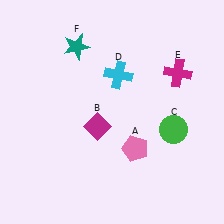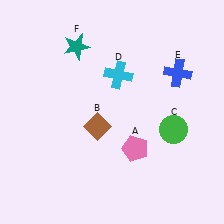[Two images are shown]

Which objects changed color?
B changed from magenta to brown. E changed from magenta to blue.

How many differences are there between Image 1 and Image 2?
There are 2 differences between the two images.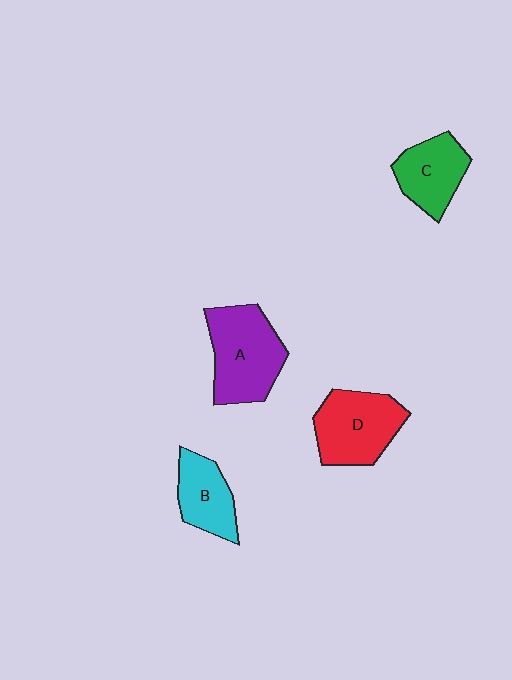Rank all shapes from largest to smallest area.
From largest to smallest: A (purple), D (red), C (green), B (cyan).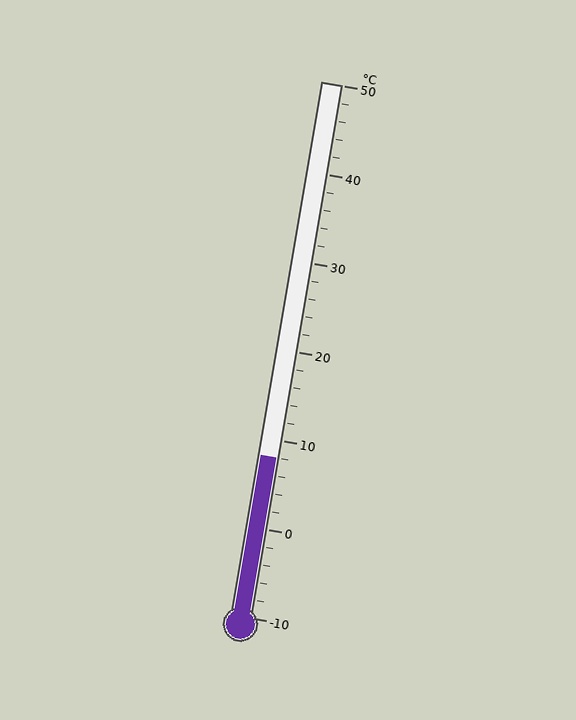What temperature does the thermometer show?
The thermometer shows approximately 8°C.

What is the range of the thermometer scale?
The thermometer scale ranges from -10°C to 50°C.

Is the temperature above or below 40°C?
The temperature is below 40°C.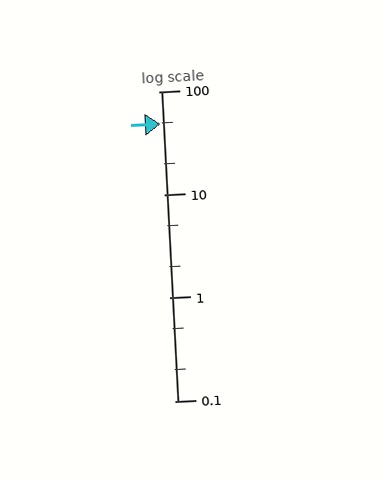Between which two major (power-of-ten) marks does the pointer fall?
The pointer is between 10 and 100.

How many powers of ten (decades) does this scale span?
The scale spans 3 decades, from 0.1 to 100.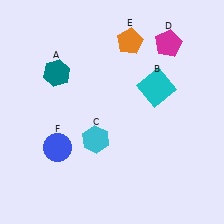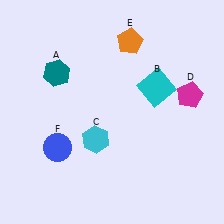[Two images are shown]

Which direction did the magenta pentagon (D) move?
The magenta pentagon (D) moved down.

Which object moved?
The magenta pentagon (D) moved down.